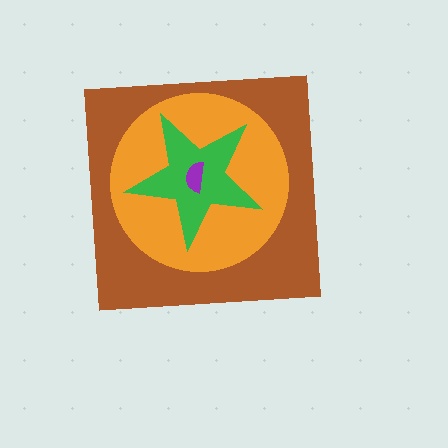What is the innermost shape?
The purple semicircle.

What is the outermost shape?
The brown square.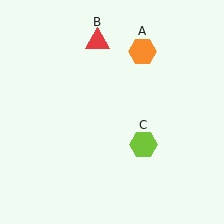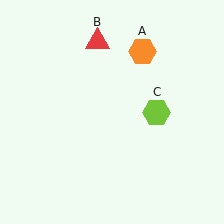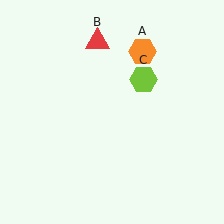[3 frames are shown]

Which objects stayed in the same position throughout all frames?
Orange hexagon (object A) and red triangle (object B) remained stationary.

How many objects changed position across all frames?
1 object changed position: lime hexagon (object C).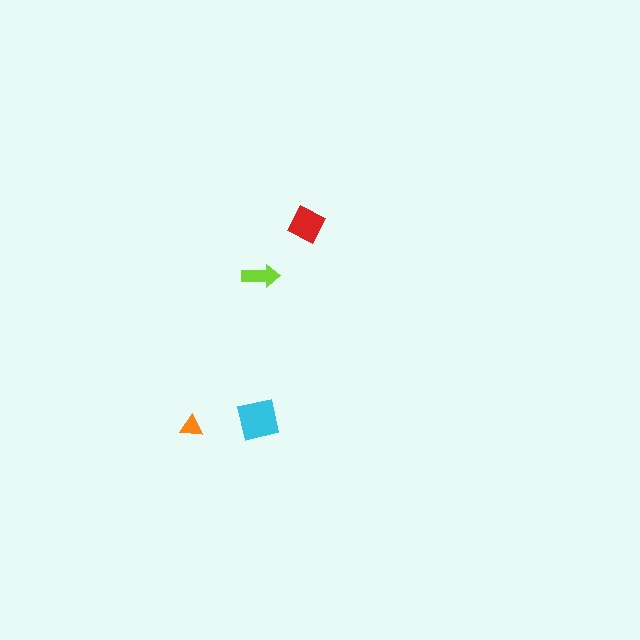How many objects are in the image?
There are 4 objects in the image.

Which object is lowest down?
The orange triangle is bottommost.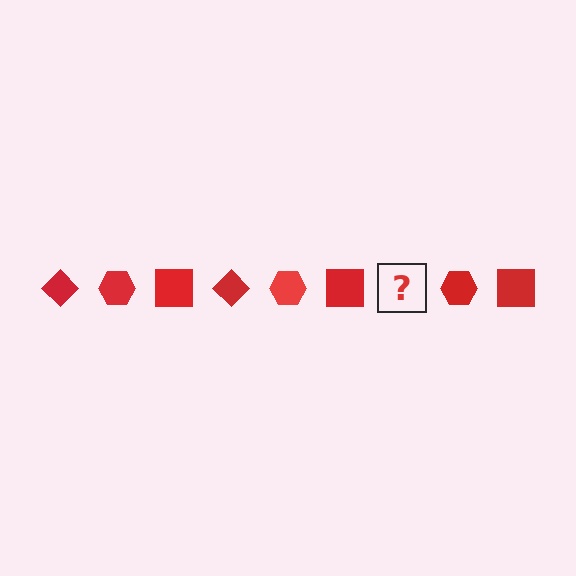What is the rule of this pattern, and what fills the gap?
The rule is that the pattern cycles through diamond, hexagon, square shapes in red. The gap should be filled with a red diamond.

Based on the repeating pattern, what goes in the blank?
The blank should be a red diamond.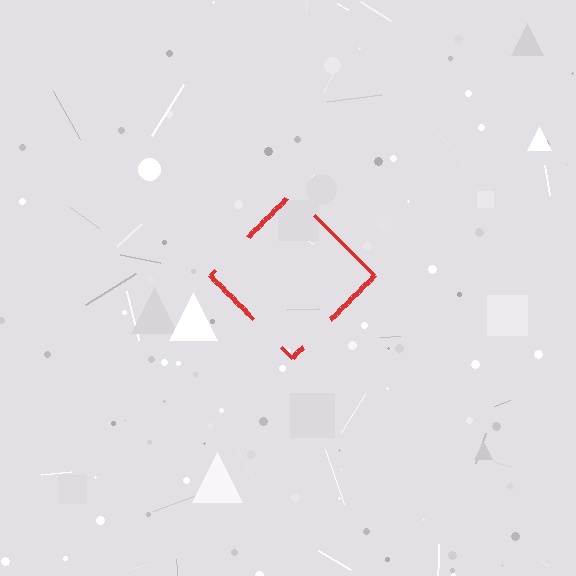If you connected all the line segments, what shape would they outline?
They would outline a diamond.